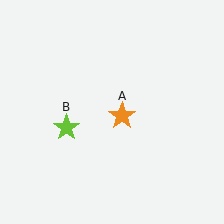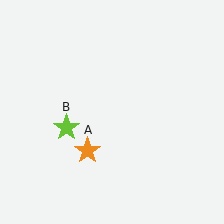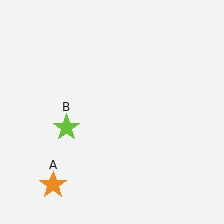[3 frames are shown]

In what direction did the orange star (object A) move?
The orange star (object A) moved down and to the left.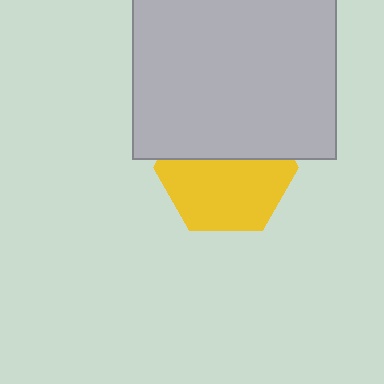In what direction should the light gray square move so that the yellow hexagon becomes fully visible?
The light gray square should move up. That is the shortest direction to clear the overlap and leave the yellow hexagon fully visible.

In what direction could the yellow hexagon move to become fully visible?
The yellow hexagon could move down. That would shift it out from behind the light gray square entirely.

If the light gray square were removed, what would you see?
You would see the complete yellow hexagon.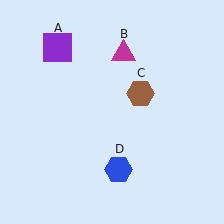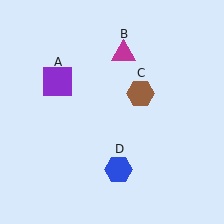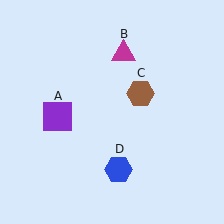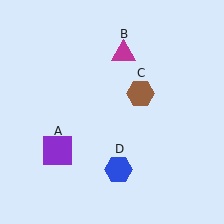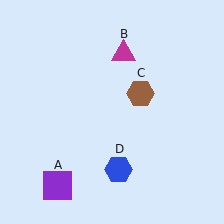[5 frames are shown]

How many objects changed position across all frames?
1 object changed position: purple square (object A).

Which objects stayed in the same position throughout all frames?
Magenta triangle (object B) and brown hexagon (object C) and blue hexagon (object D) remained stationary.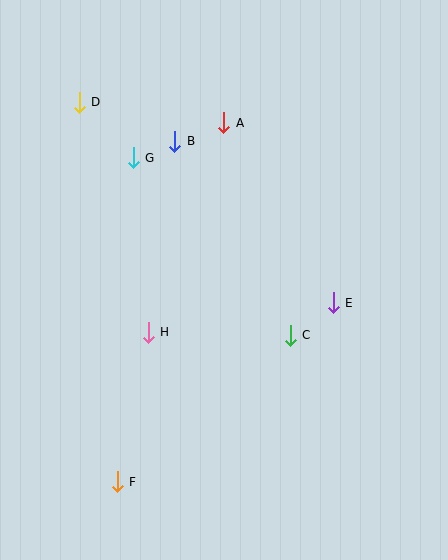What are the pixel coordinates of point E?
Point E is at (333, 303).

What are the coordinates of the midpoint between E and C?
The midpoint between E and C is at (312, 319).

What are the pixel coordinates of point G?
Point G is at (133, 158).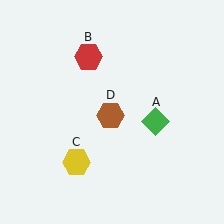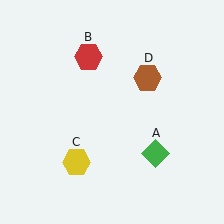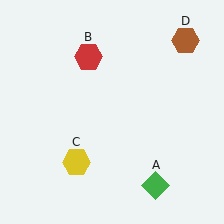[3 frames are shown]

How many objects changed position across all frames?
2 objects changed position: green diamond (object A), brown hexagon (object D).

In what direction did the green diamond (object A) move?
The green diamond (object A) moved down.